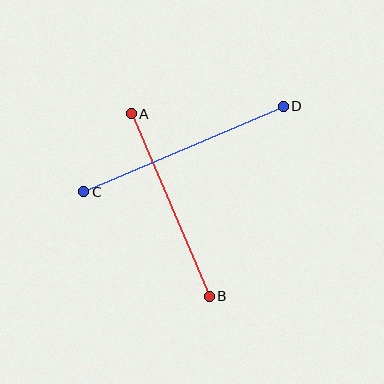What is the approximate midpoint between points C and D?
The midpoint is at approximately (184, 149) pixels.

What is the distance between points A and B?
The distance is approximately 199 pixels.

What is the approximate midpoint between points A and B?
The midpoint is at approximately (170, 205) pixels.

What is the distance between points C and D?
The distance is approximately 217 pixels.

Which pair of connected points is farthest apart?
Points C and D are farthest apart.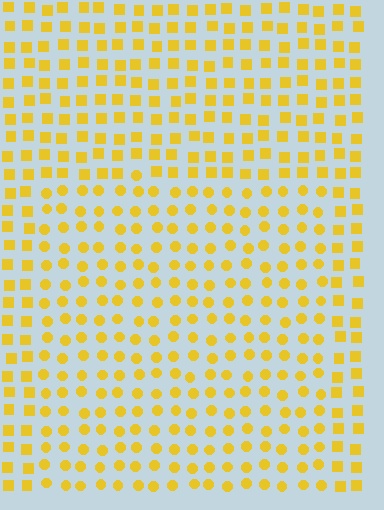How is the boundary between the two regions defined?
The boundary is defined by a change in element shape: circles inside vs. squares outside. All elements share the same color and spacing.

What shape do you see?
I see a rectangle.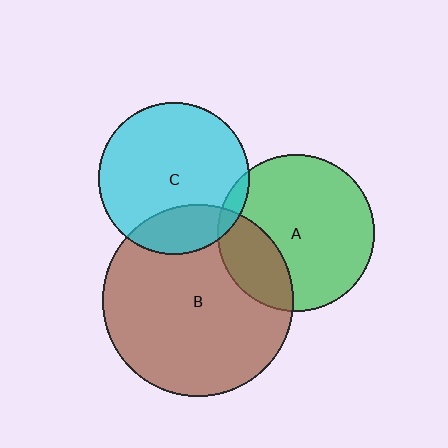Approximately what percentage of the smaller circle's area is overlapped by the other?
Approximately 5%.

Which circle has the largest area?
Circle B (brown).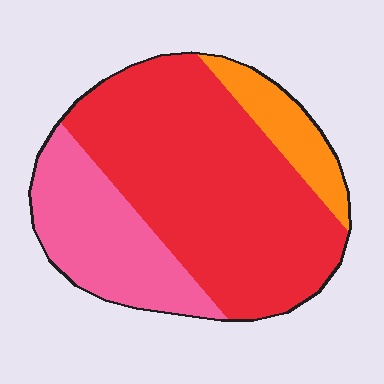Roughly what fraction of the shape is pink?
Pink covers roughly 25% of the shape.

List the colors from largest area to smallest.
From largest to smallest: red, pink, orange.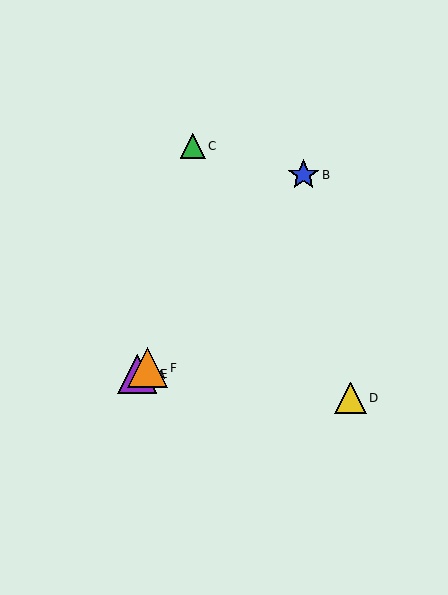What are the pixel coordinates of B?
Object B is at (304, 175).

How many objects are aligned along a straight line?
3 objects (A, E, F) are aligned along a straight line.